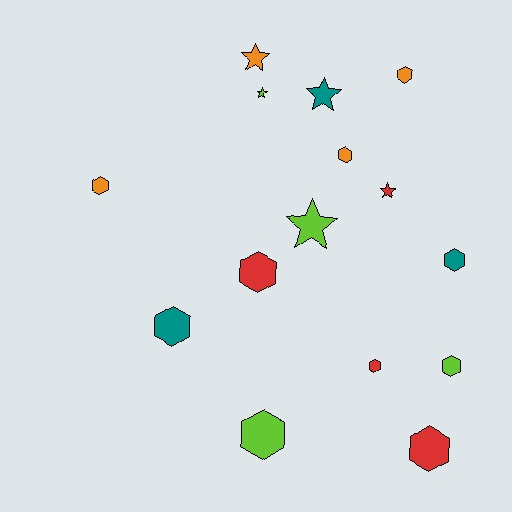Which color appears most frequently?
Red, with 4 objects.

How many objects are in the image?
There are 15 objects.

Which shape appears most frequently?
Hexagon, with 10 objects.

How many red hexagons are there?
There are 3 red hexagons.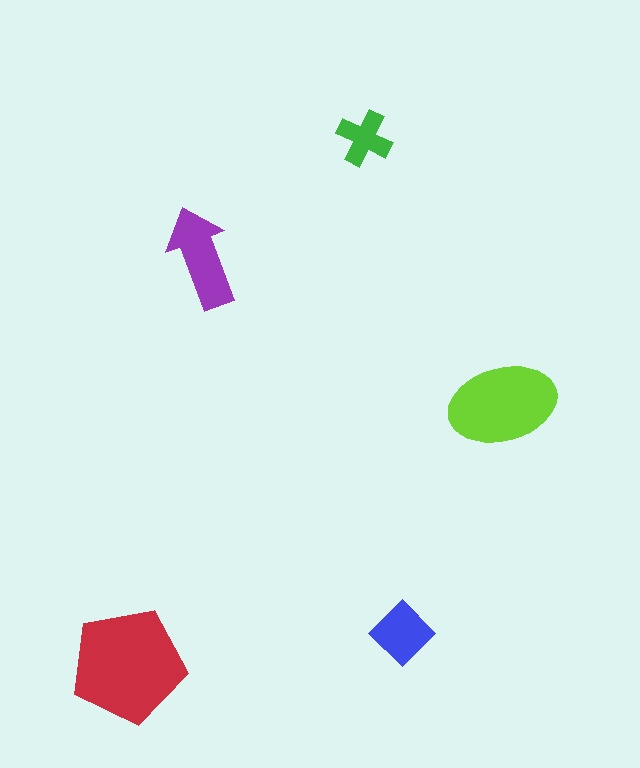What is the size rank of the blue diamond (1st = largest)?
4th.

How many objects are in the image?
There are 5 objects in the image.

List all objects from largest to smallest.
The red pentagon, the lime ellipse, the purple arrow, the blue diamond, the green cross.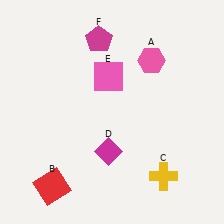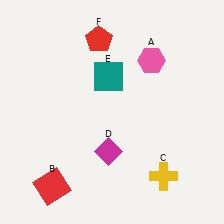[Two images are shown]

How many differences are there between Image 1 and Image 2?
There are 2 differences between the two images.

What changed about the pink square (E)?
In Image 1, E is pink. In Image 2, it changed to teal.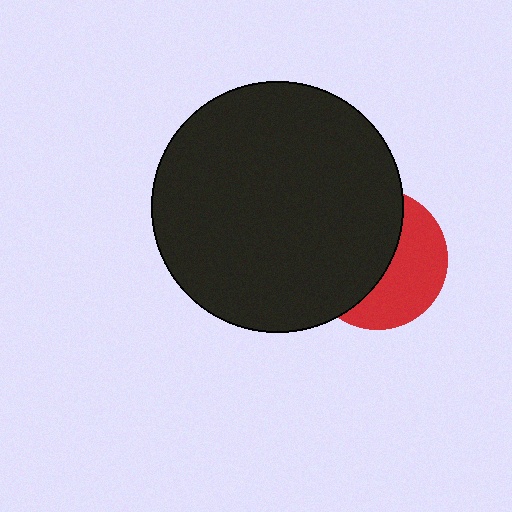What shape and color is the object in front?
The object in front is a black circle.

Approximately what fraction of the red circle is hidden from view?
Roughly 56% of the red circle is hidden behind the black circle.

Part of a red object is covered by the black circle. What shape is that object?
It is a circle.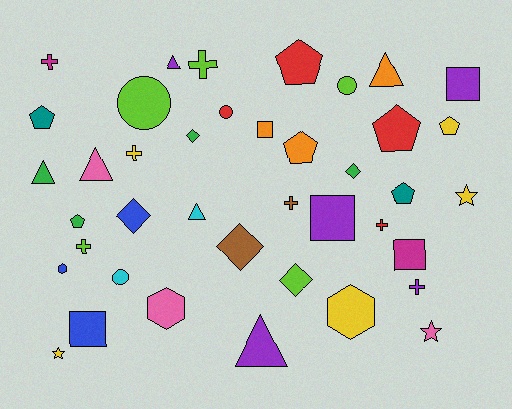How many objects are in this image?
There are 40 objects.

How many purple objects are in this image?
There are 5 purple objects.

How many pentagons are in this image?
There are 7 pentagons.